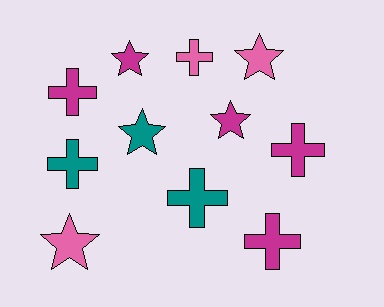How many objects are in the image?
There are 11 objects.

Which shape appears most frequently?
Cross, with 6 objects.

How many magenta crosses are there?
There are 3 magenta crosses.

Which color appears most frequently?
Magenta, with 5 objects.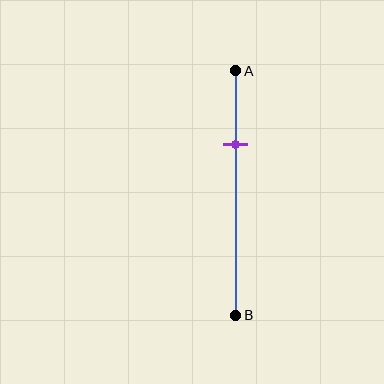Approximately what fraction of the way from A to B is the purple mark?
The purple mark is approximately 30% of the way from A to B.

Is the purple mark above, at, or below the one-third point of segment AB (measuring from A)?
The purple mark is above the one-third point of segment AB.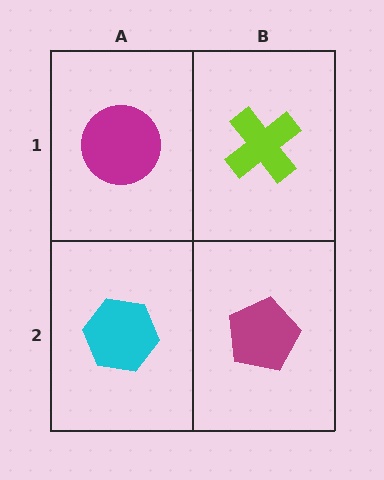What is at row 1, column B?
A lime cross.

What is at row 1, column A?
A magenta circle.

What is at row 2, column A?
A cyan hexagon.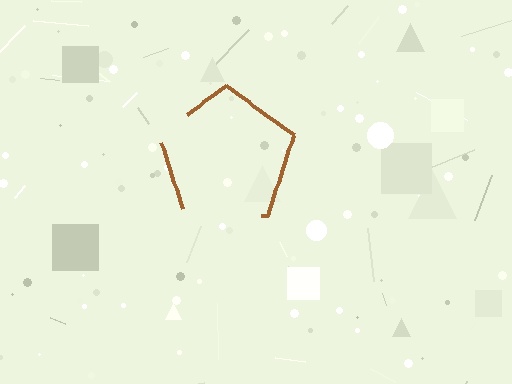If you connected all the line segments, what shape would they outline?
They would outline a pentagon.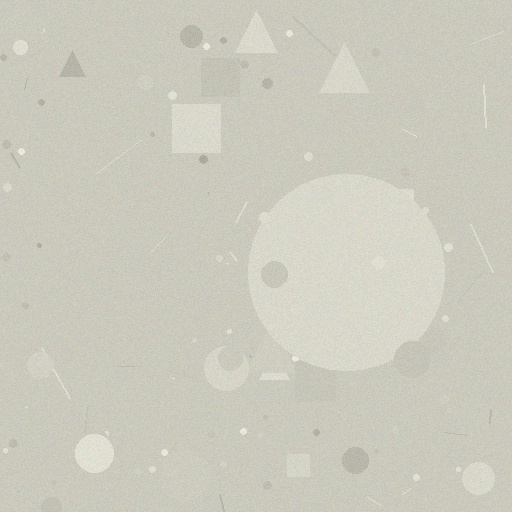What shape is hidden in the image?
A circle is hidden in the image.